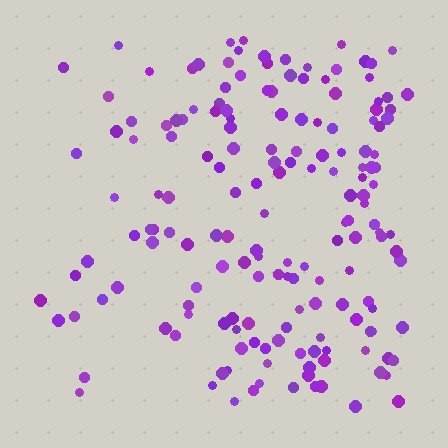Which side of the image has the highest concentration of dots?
The right.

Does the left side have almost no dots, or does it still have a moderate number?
Still a moderate number, just noticeably fewer than the right.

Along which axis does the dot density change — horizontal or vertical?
Horizontal.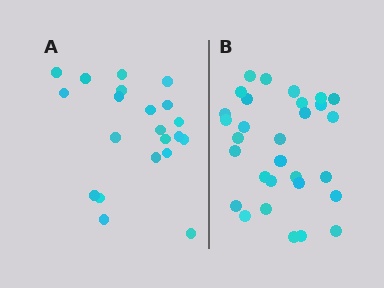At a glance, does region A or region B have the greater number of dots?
Region B (the right region) has more dots.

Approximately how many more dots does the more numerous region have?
Region B has roughly 8 or so more dots than region A.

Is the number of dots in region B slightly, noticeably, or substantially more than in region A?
Region B has noticeably more, but not dramatically so. The ratio is roughly 1.4 to 1.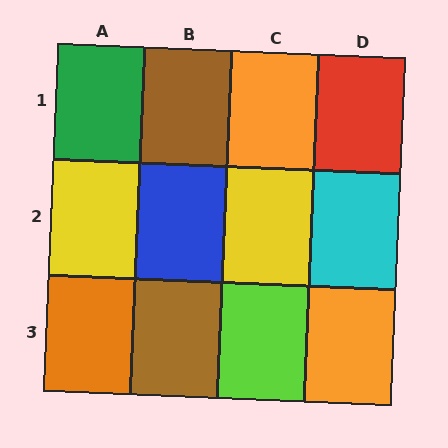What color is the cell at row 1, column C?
Orange.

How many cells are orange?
3 cells are orange.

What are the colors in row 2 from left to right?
Yellow, blue, yellow, cyan.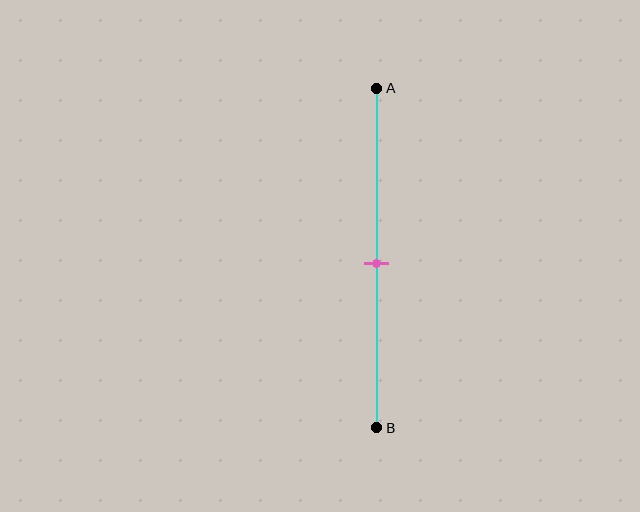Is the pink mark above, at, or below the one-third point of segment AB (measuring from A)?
The pink mark is below the one-third point of segment AB.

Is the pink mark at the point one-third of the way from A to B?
No, the mark is at about 50% from A, not at the 33% one-third point.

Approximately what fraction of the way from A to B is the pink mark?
The pink mark is approximately 50% of the way from A to B.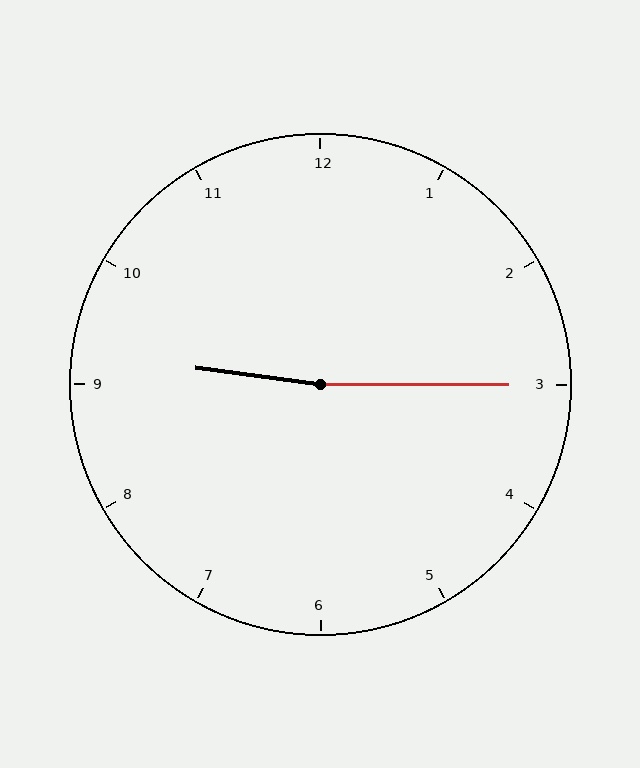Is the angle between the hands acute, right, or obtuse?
It is obtuse.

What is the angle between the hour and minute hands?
Approximately 172 degrees.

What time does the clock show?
9:15.